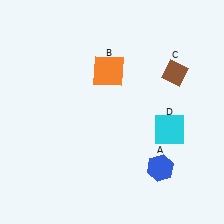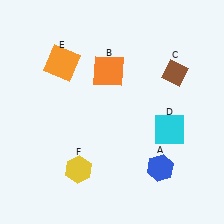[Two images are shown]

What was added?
An orange square (E), a yellow hexagon (F) were added in Image 2.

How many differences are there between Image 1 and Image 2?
There are 2 differences between the two images.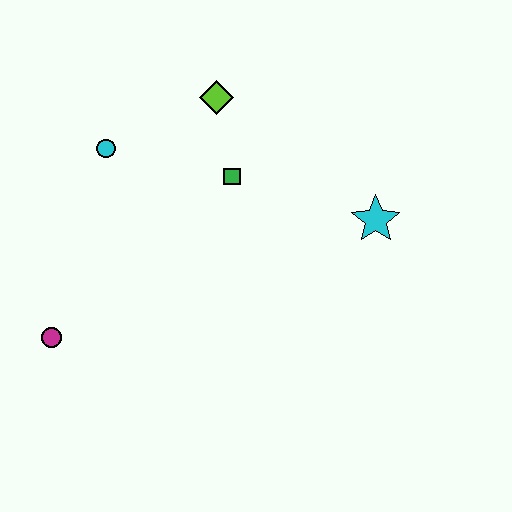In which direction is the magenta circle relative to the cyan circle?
The magenta circle is below the cyan circle.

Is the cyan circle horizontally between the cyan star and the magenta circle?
Yes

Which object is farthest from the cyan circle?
The cyan star is farthest from the cyan circle.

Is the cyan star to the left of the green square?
No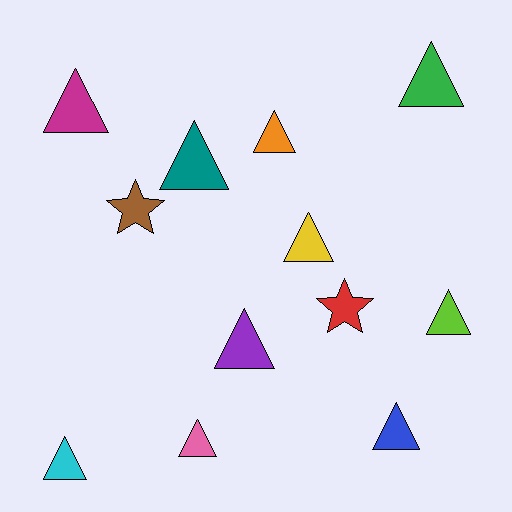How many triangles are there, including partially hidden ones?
There are 10 triangles.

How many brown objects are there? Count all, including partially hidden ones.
There is 1 brown object.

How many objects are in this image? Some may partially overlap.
There are 12 objects.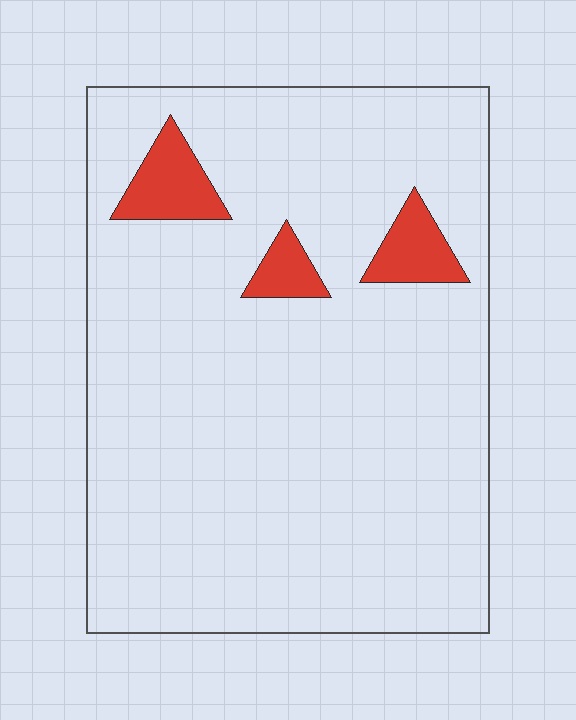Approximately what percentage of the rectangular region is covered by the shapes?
Approximately 5%.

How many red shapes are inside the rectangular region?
3.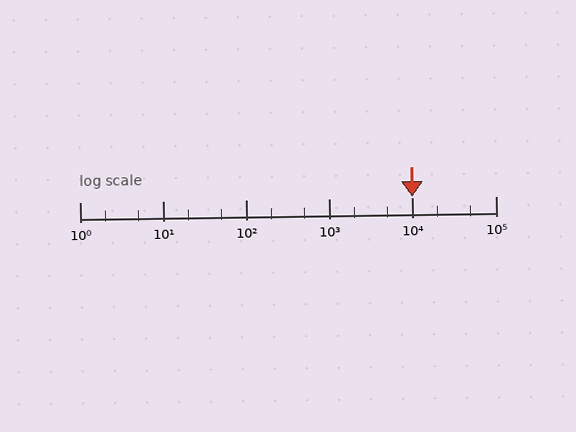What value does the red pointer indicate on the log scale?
The pointer indicates approximately 10000.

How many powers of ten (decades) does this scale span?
The scale spans 5 decades, from 1 to 100000.